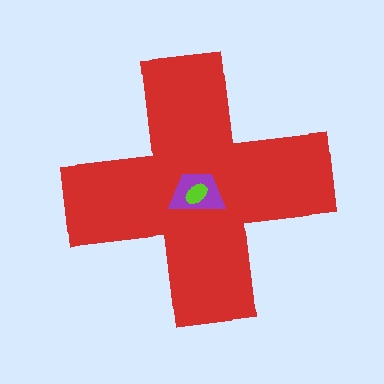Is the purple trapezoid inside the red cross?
Yes.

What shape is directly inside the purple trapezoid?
The lime ellipse.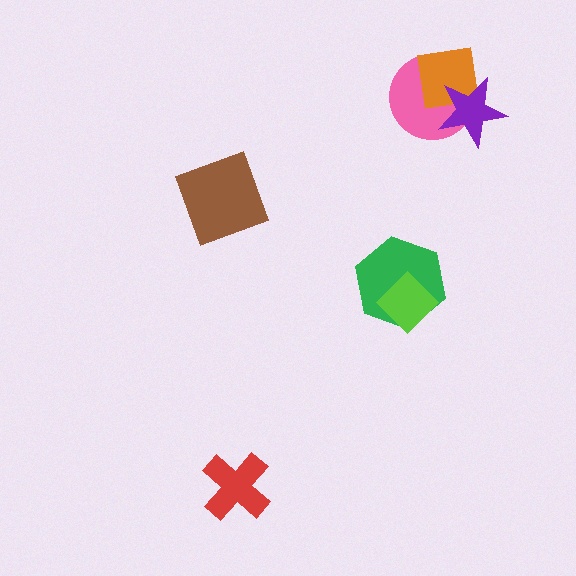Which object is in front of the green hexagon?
The lime diamond is in front of the green hexagon.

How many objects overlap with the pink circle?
2 objects overlap with the pink circle.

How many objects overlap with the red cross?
0 objects overlap with the red cross.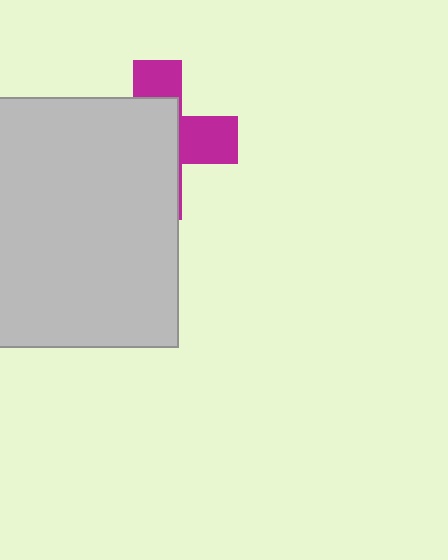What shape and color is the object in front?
The object in front is a light gray rectangle.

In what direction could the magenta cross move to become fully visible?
The magenta cross could move right. That would shift it out from behind the light gray rectangle entirely.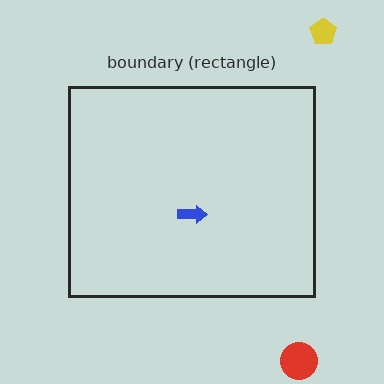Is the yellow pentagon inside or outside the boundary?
Outside.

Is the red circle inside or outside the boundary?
Outside.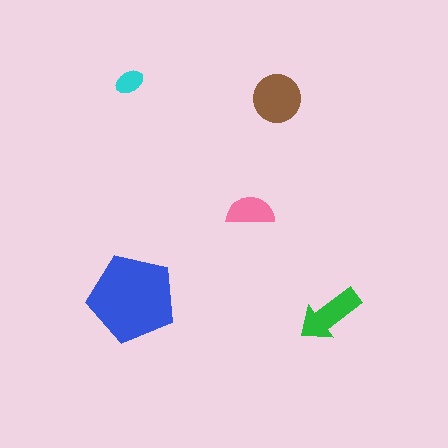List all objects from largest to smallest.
The blue pentagon, the brown circle, the green arrow, the pink semicircle, the cyan ellipse.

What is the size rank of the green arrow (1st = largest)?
3rd.